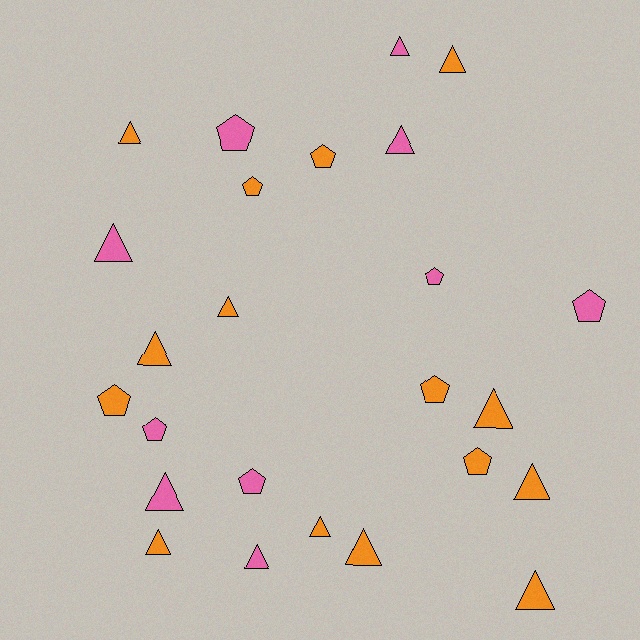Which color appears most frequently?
Orange, with 15 objects.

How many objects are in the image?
There are 25 objects.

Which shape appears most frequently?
Triangle, with 15 objects.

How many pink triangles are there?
There are 5 pink triangles.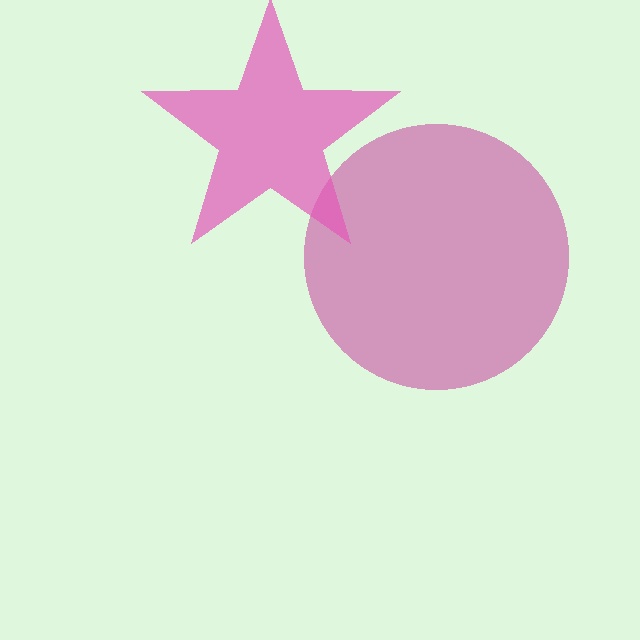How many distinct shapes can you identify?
There are 2 distinct shapes: a magenta circle, a pink star.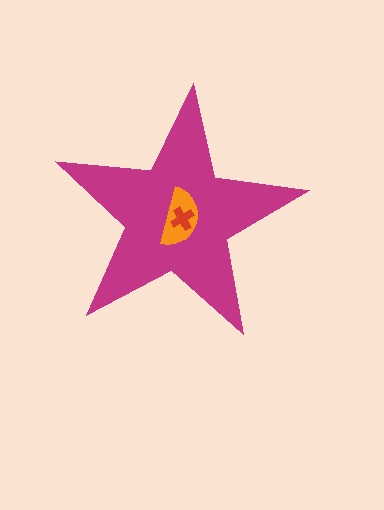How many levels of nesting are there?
3.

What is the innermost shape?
The red cross.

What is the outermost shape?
The magenta star.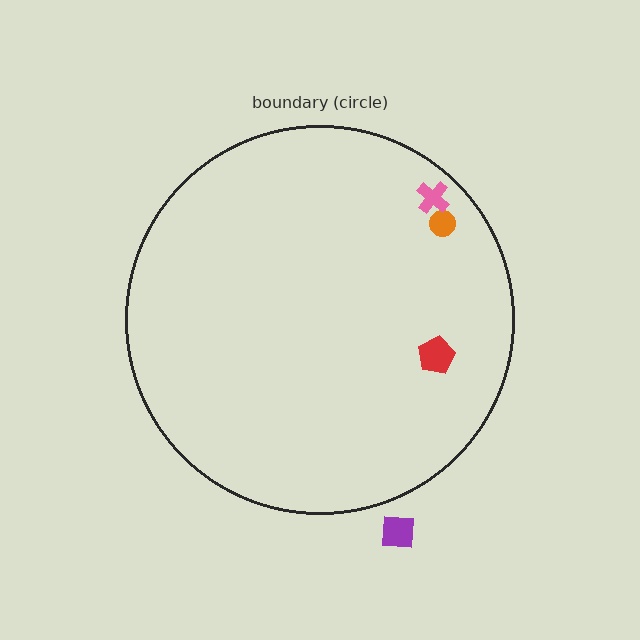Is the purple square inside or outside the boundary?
Outside.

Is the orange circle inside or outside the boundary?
Inside.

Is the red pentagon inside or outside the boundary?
Inside.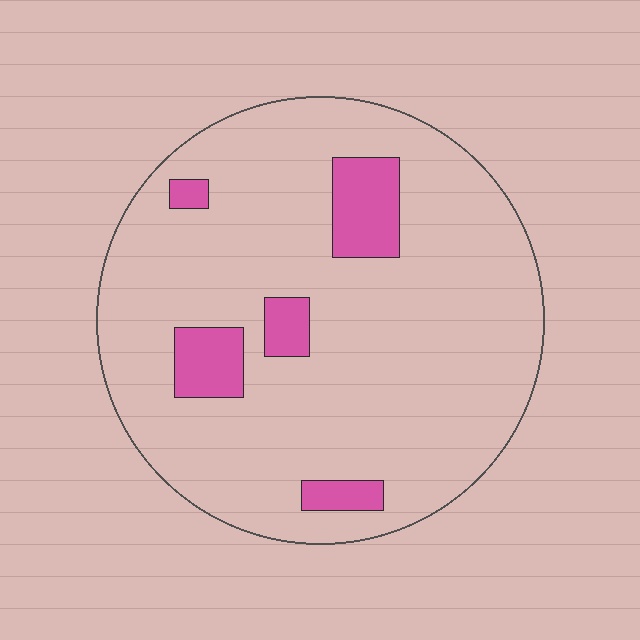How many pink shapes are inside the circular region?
5.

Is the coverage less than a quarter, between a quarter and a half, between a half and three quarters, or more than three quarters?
Less than a quarter.